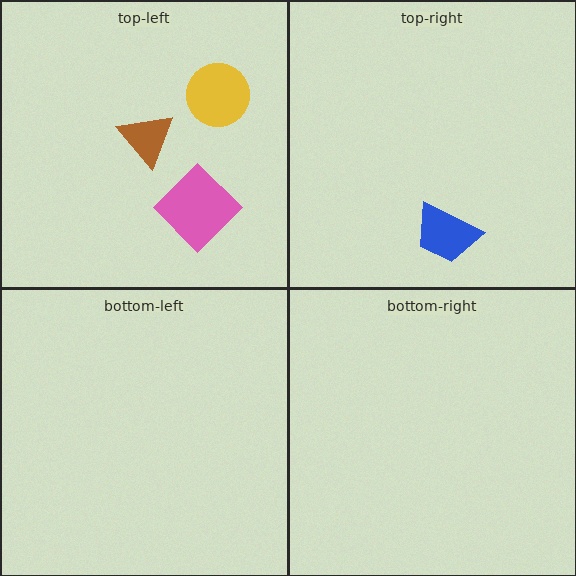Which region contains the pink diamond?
The top-left region.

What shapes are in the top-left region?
The brown triangle, the pink diamond, the yellow circle.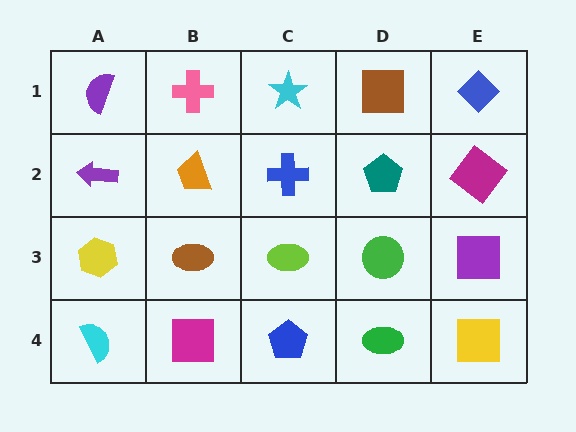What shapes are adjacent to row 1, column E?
A magenta diamond (row 2, column E), a brown square (row 1, column D).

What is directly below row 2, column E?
A purple square.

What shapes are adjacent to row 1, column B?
An orange trapezoid (row 2, column B), a purple semicircle (row 1, column A), a cyan star (row 1, column C).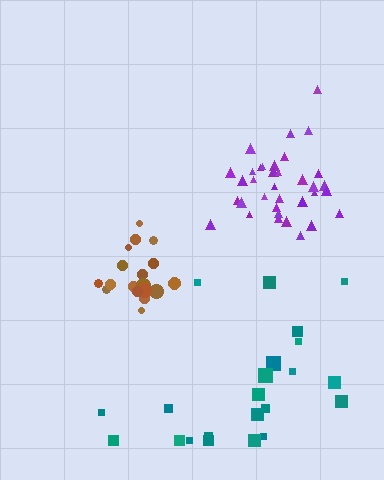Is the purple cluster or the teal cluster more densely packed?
Purple.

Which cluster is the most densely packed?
Brown.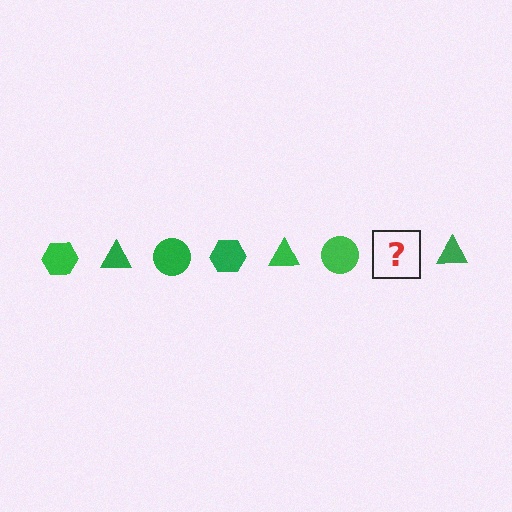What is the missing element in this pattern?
The missing element is a green hexagon.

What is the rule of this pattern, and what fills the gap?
The rule is that the pattern cycles through hexagon, triangle, circle shapes in green. The gap should be filled with a green hexagon.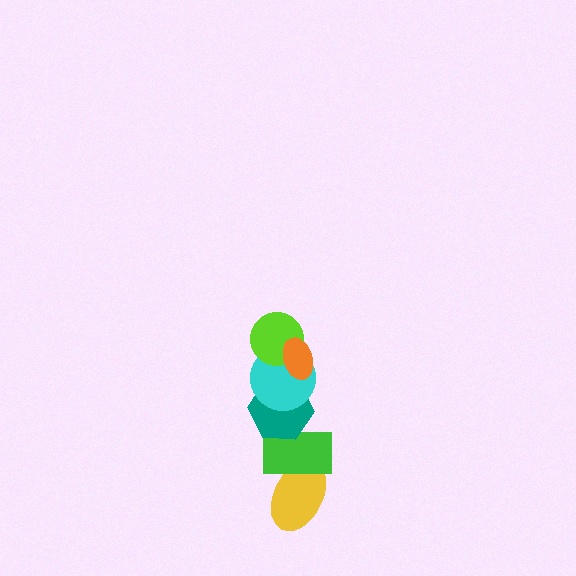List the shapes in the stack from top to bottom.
From top to bottom: the orange ellipse, the lime circle, the cyan circle, the teal hexagon, the green rectangle, the yellow ellipse.